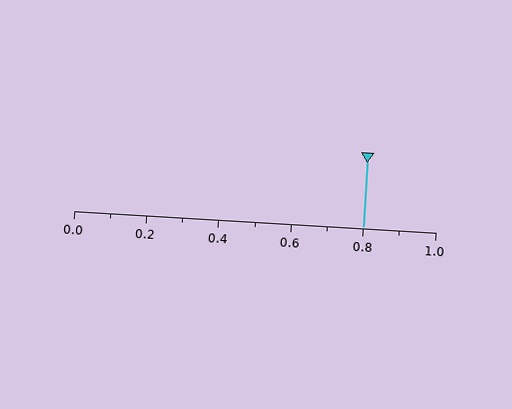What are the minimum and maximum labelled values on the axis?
The axis runs from 0.0 to 1.0.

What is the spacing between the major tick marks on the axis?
The major ticks are spaced 0.2 apart.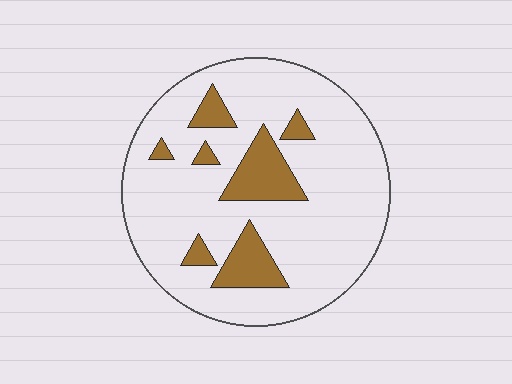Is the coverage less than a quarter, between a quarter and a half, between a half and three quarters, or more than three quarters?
Less than a quarter.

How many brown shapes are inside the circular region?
7.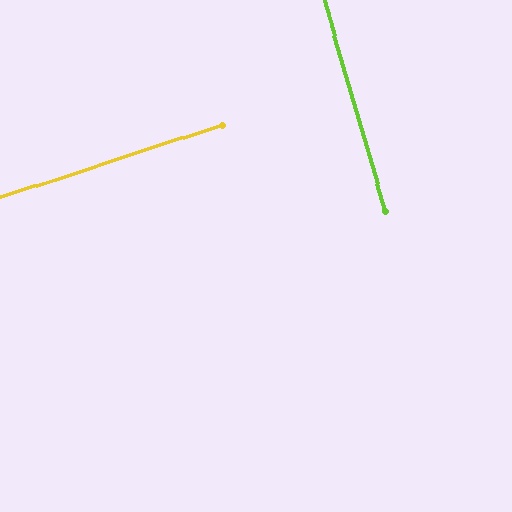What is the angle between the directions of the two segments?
Approximately 88 degrees.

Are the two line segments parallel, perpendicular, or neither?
Perpendicular — they meet at approximately 88°.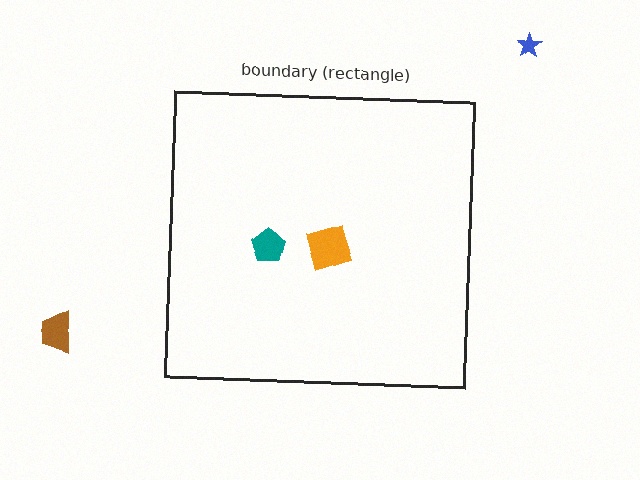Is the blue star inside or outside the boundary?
Outside.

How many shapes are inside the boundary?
2 inside, 2 outside.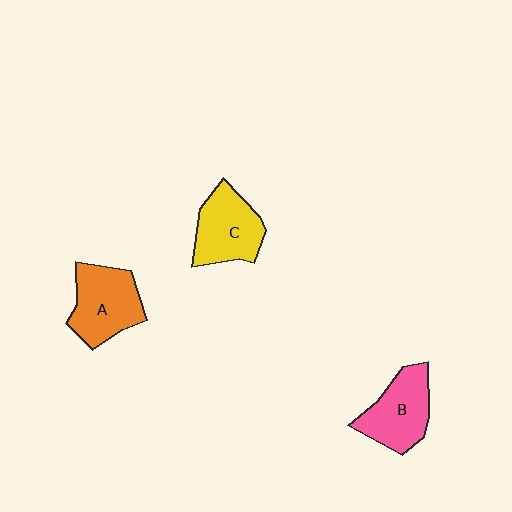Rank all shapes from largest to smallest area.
From largest to smallest: A (orange), C (yellow), B (pink).